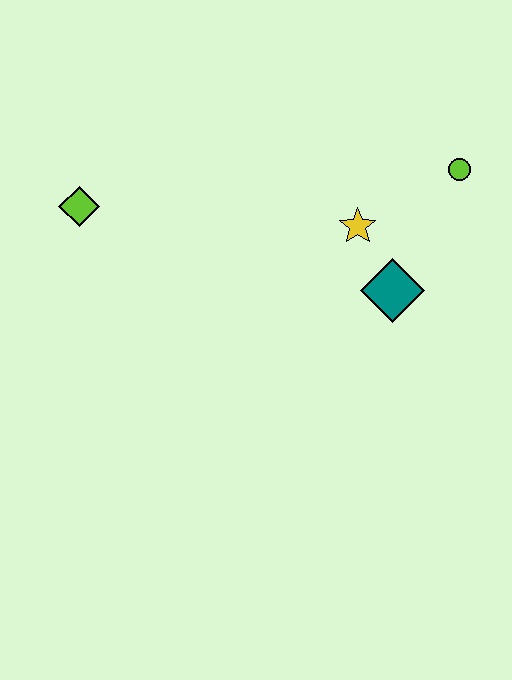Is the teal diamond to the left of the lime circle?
Yes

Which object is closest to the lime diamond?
The yellow star is closest to the lime diamond.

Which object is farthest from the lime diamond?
The lime circle is farthest from the lime diamond.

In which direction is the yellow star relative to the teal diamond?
The yellow star is above the teal diamond.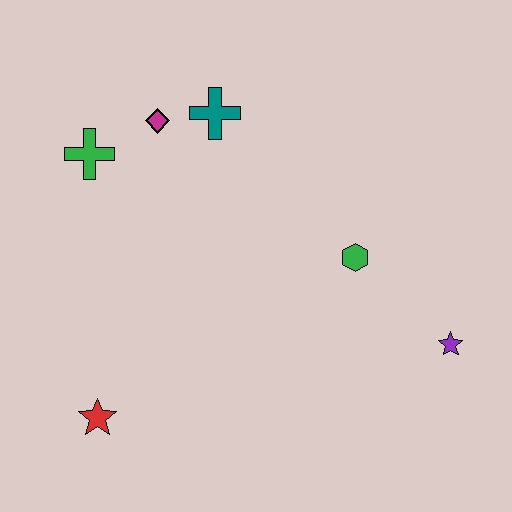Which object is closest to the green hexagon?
The purple star is closest to the green hexagon.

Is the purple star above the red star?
Yes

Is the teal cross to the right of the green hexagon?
No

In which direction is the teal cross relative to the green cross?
The teal cross is to the right of the green cross.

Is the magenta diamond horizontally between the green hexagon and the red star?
Yes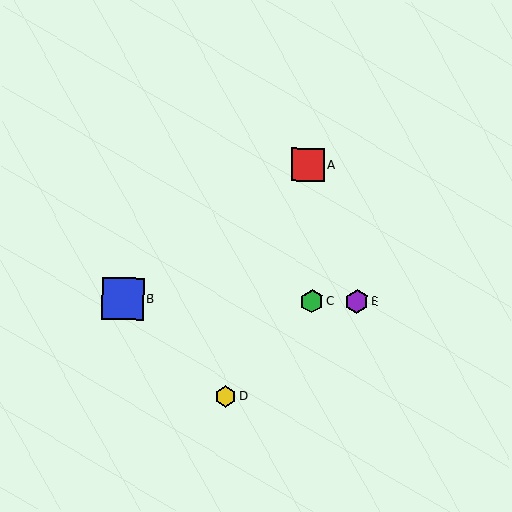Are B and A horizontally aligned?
No, B is at y≈299 and A is at y≈165.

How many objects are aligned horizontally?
3 objects (B, C, E) are aligned horizontally.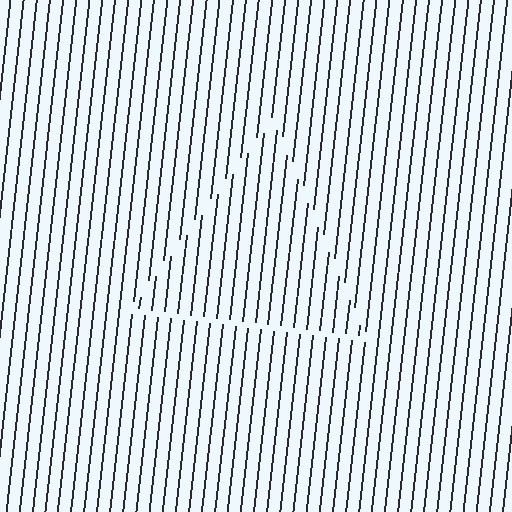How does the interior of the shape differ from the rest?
The interior of the shape contains the same grating, shifted by half a period — the contour is defined by the phase discontinuity where line-ends from the inner and outer gratings abut.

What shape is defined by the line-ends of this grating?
An illusory triangle. The interior of the shape contains the same grating, shifted by half a period — the contour is defined by the phase discontinuity where line-ends from the inner and outer gratings abut.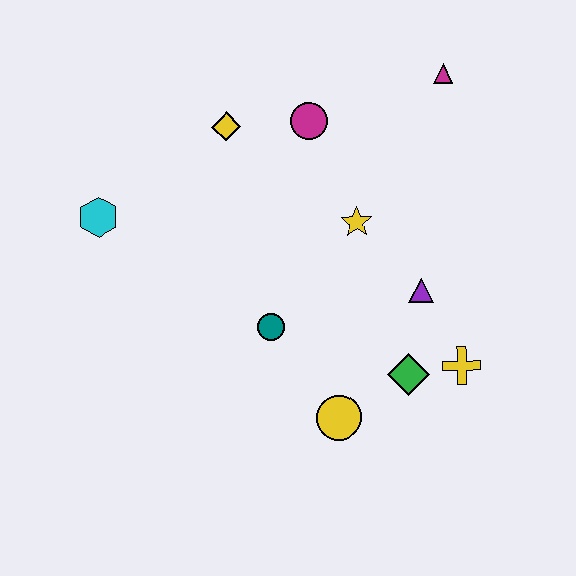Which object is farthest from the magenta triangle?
The cyan hexagon is farthest from the magenta triangle.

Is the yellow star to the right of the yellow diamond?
Yes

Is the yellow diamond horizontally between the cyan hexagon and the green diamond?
Yes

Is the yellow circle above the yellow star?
No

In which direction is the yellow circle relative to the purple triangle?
The yellow circle is below the purple triangle.